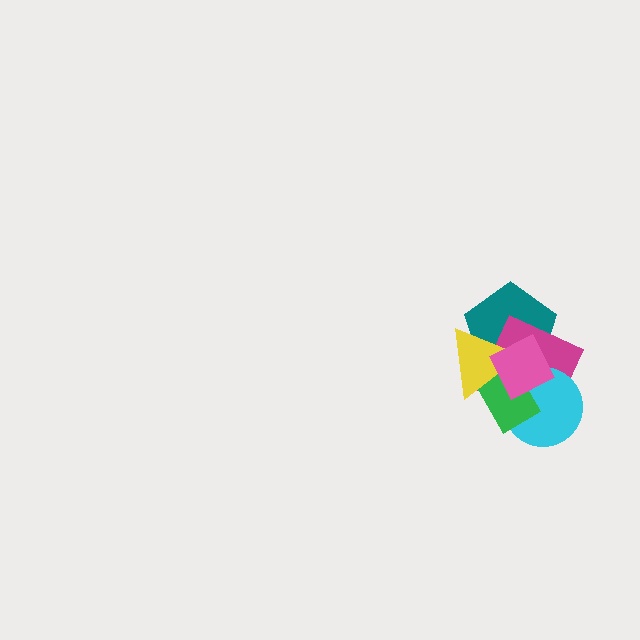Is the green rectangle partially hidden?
Yes, it is partially covered by another shape.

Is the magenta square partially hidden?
Yes, it is partially covered by another shape.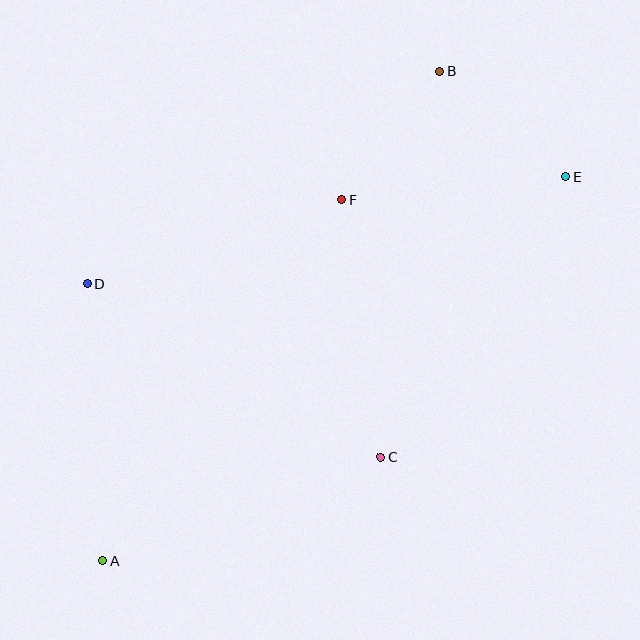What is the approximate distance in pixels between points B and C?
The distance between B and C is approximately 390 pixels.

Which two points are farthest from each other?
Points A and E are farthest from each other.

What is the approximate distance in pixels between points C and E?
The distance between C and E is approximately 336 pixels.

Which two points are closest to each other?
Points B and F are closest to each other.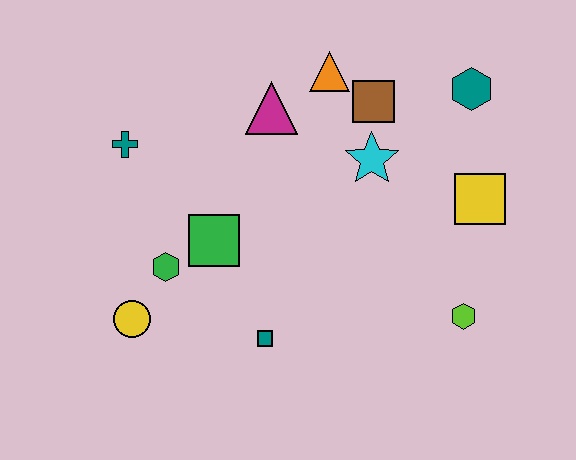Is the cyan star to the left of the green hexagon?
No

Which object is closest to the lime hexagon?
The yellow square is closest to the lime hexagon.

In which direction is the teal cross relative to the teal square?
The teal cross is above the teal square.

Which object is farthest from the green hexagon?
The teal hexagon is farthest from the green hexagon.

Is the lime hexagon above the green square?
No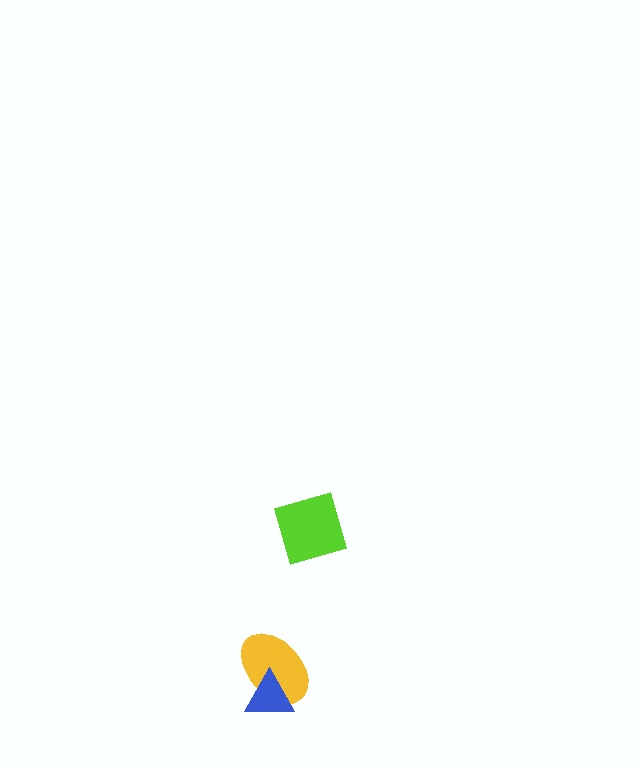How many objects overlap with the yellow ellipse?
1 object overlaps with the yellow ellipse.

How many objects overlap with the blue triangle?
1 object overlaps with the blue triangle.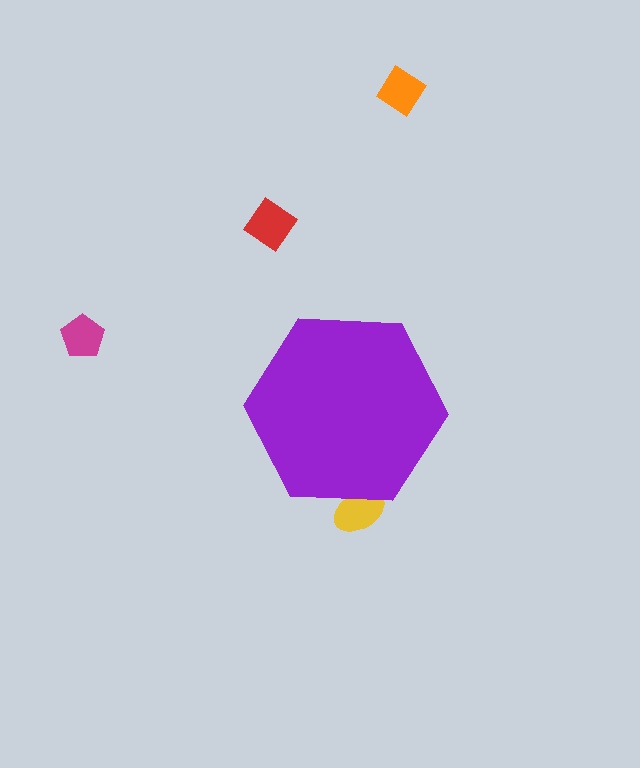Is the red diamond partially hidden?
No, the red diamond is fully visible.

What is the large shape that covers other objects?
A purple hexagon.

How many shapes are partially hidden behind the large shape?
1 shape is partially hidden.